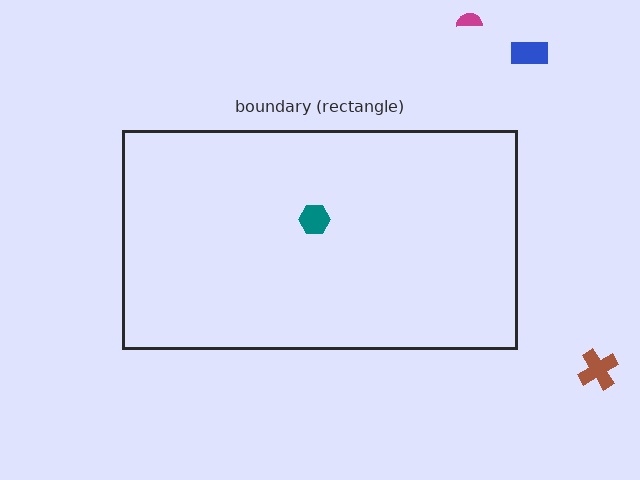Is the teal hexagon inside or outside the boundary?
Inside.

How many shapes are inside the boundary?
1 inside, 3 outside.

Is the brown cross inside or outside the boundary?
Outside.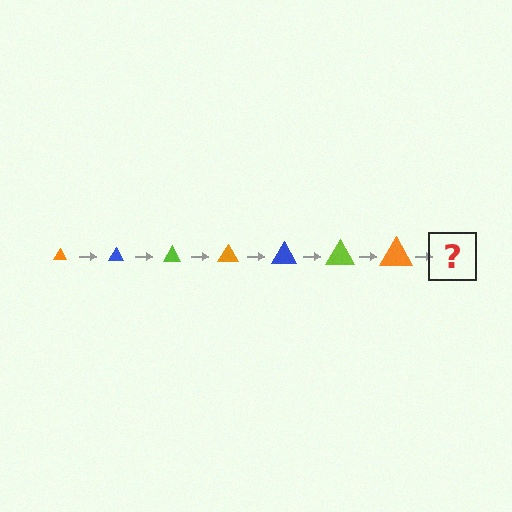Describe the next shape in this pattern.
It should be a blue triangle, larger than the previous one.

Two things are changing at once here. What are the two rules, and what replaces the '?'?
The two rules are that the triangle grows larger each step and the color cycles through orange, blue, and lime. The '?' should be a blue triangle, larger than the previous one.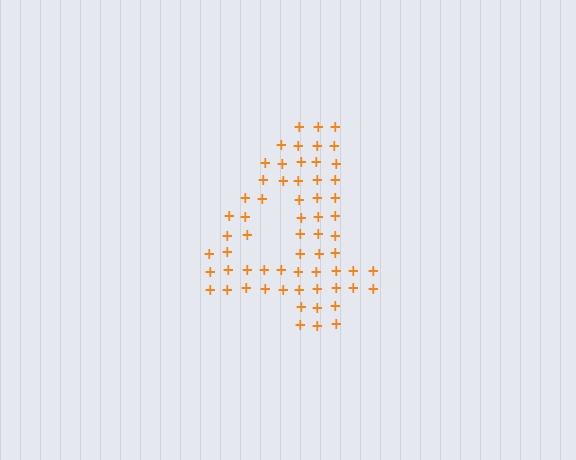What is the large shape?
The large shape is the digit 4.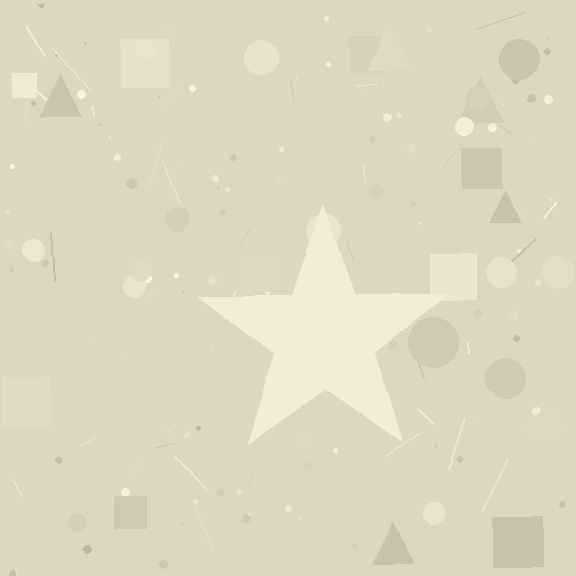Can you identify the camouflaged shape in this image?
The camouflaged shape is a star.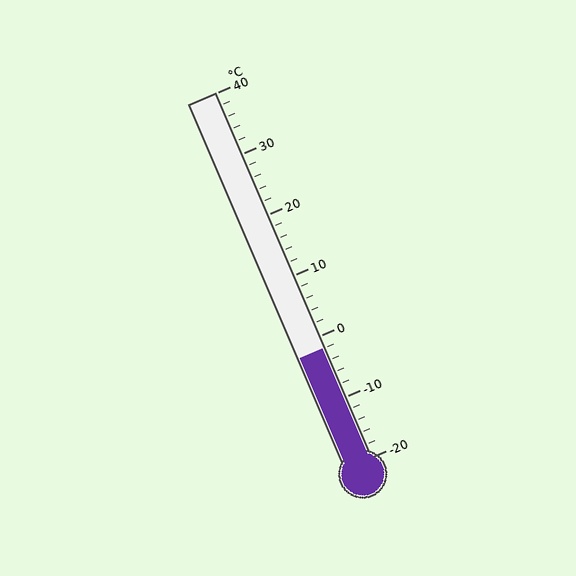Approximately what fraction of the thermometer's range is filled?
The thermometer is filled to approximately 30% of its range.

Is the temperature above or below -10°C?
The temperature is above -10°C.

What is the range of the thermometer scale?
The thermometer scale ranges from -20°C to 40°C.